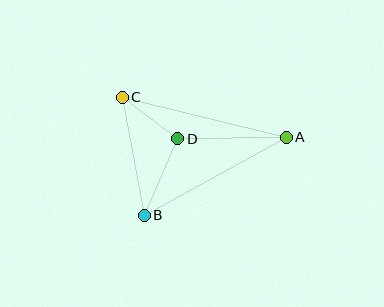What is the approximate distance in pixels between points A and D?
The distance between A and D is approximately 109 pixels.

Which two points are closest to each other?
Points C and D are closest to each other.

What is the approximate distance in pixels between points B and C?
The distance between B and C is approximately 120 pixels.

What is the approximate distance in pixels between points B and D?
The distance between B and D is approximately 83 pixels.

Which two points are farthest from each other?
Points A and C are farthest from each other.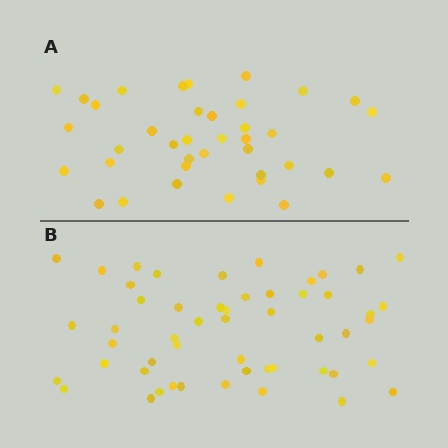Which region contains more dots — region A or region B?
Region B (the bottom region) has more dots.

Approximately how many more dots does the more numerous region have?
Region B has approximately 15 more dots than region A.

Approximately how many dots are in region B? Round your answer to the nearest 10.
About 50 dots. (The exact count is 52, which rounds to 50.)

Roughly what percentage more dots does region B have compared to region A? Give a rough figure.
About 35% more.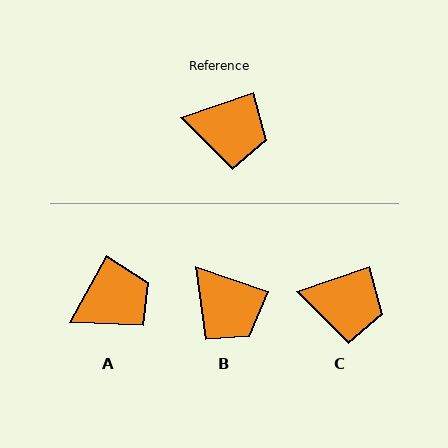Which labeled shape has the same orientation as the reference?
C.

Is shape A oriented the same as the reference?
No, it is off by about 43 degrees.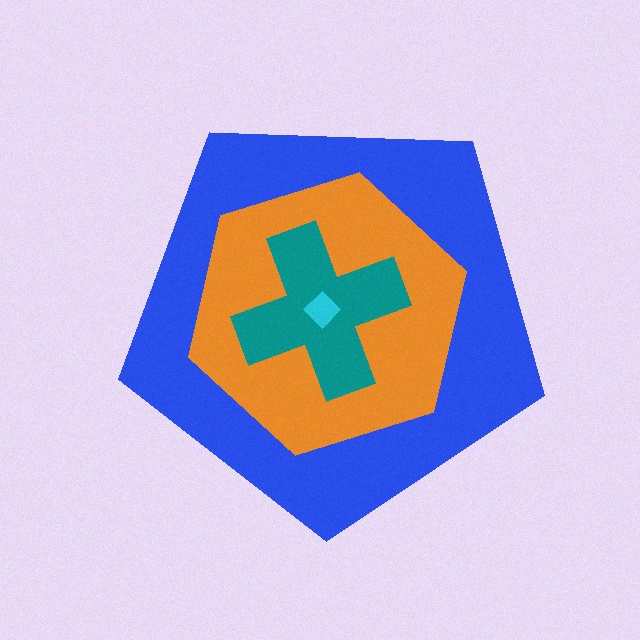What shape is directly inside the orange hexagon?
The teal cross.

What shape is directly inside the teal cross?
The cyan diamond.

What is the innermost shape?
The cyan diamond.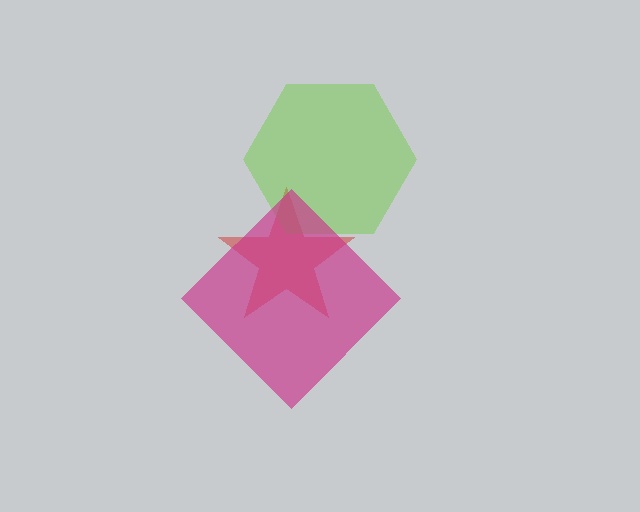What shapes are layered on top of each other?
The layered shapes are: a red star, a lime hexagon, a magenta diamond.